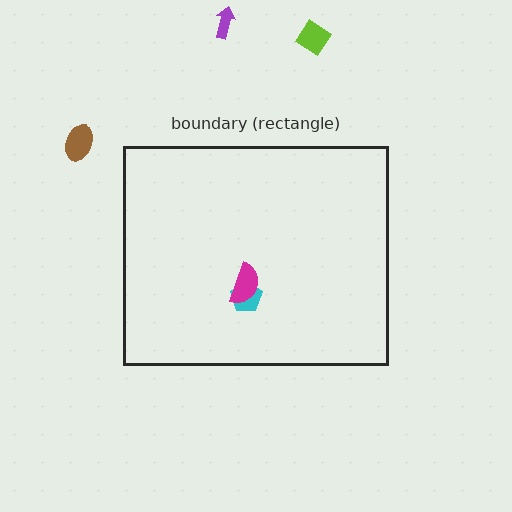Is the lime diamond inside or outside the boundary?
Outside.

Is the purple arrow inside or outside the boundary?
Outside.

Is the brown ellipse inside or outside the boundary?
Outside.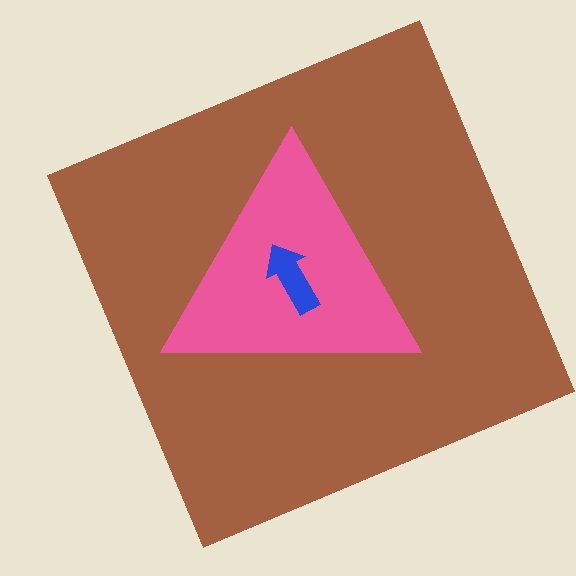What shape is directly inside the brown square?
The pink triangle.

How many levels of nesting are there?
3.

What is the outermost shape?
The brown square.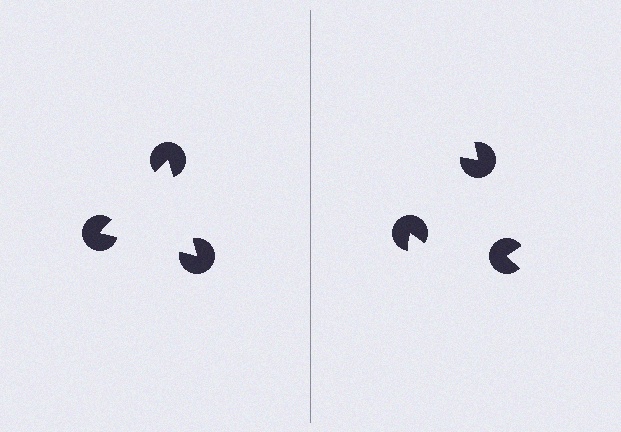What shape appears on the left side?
An illusory triangle.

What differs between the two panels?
The pac-man discs are positioned identically on both sides; only the wedge orientations differ. On the left they align to a triangle; on the right they are misaligned.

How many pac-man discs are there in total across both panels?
6 — 3 on each side.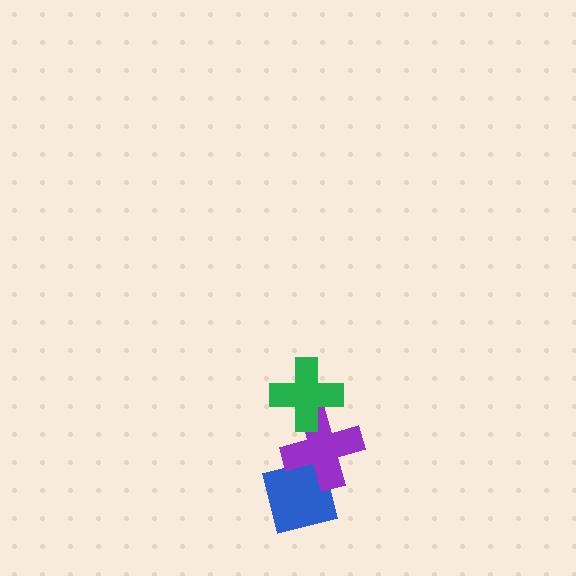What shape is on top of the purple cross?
The green cross is on top of the purple cross.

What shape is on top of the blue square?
The purple cross is on top of the blue square.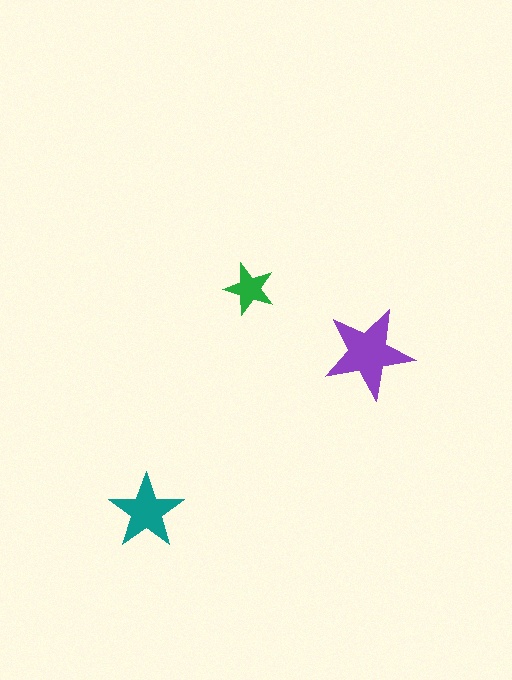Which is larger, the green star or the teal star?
The teal one.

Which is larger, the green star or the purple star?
The purple one.